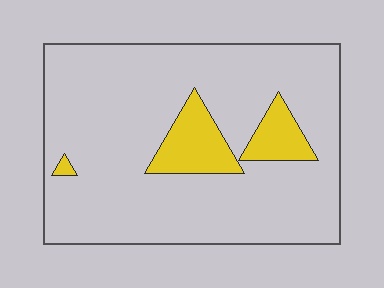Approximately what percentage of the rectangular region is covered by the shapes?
Approximately 15%.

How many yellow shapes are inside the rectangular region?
3.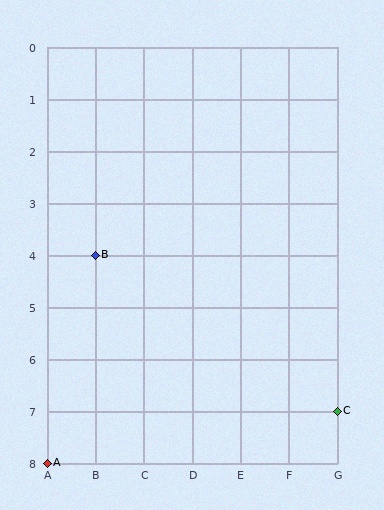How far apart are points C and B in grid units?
Points C and B are 5 columns and 3 rows apart (about 5.8 grid units diagonally).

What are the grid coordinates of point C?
Point C is at grid coordinates (G, 7).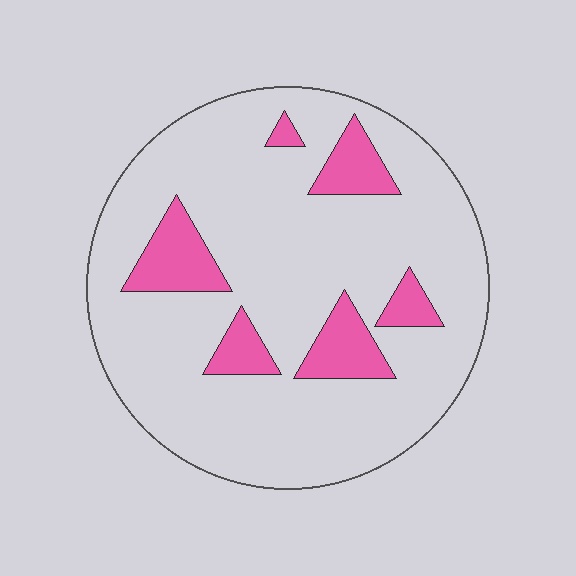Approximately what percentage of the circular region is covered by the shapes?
Approximately 15%.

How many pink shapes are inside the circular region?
6.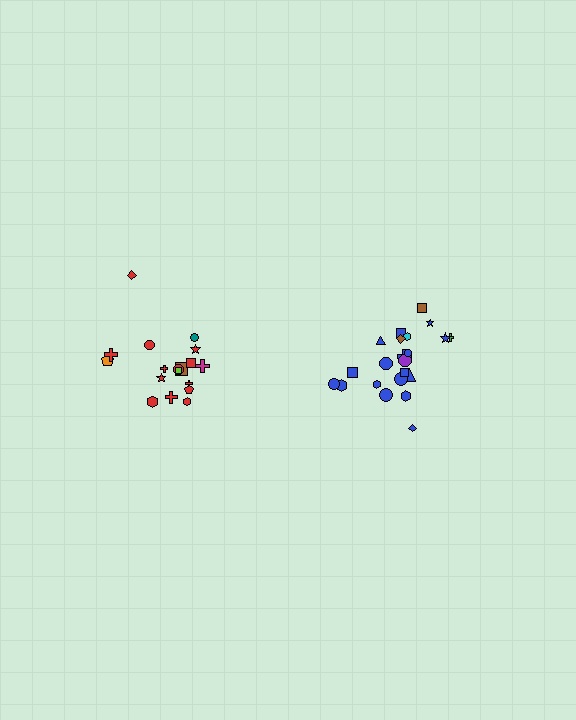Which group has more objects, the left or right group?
The right group.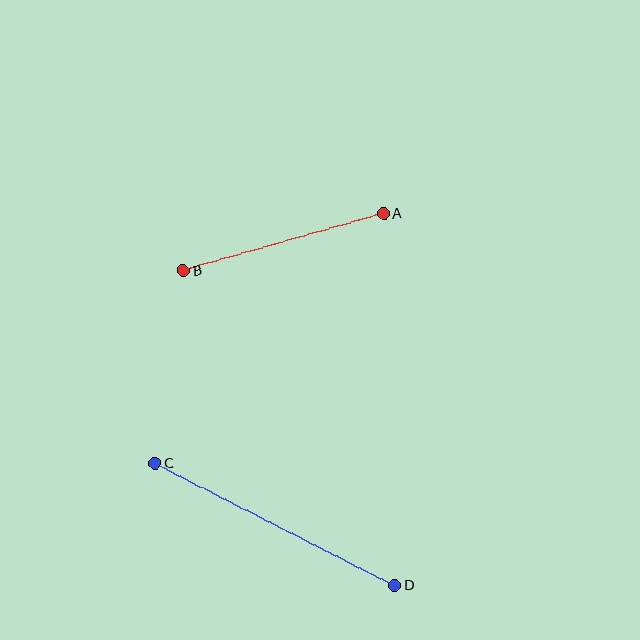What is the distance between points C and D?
The distance is approximately 269 pixels.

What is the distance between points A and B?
The distance is approximately 208 pixels.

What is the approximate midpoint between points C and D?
The midpoint is at approximately (275, 524) pixels.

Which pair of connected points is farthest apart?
Points C and D are farthest apart.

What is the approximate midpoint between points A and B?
The midpoint is at approximately (284, 242) pixels.